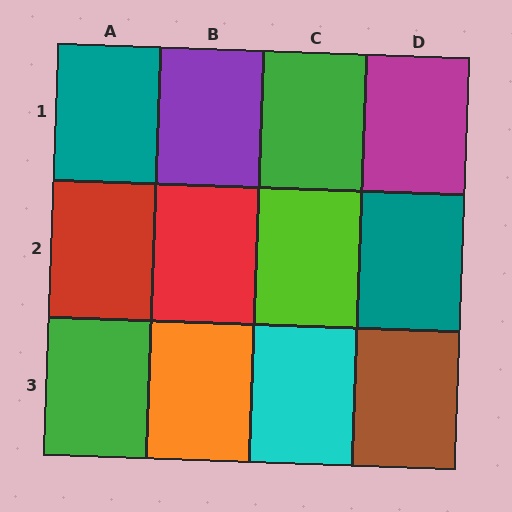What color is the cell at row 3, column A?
Green.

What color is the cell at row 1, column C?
Green.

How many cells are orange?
1 cell is orange.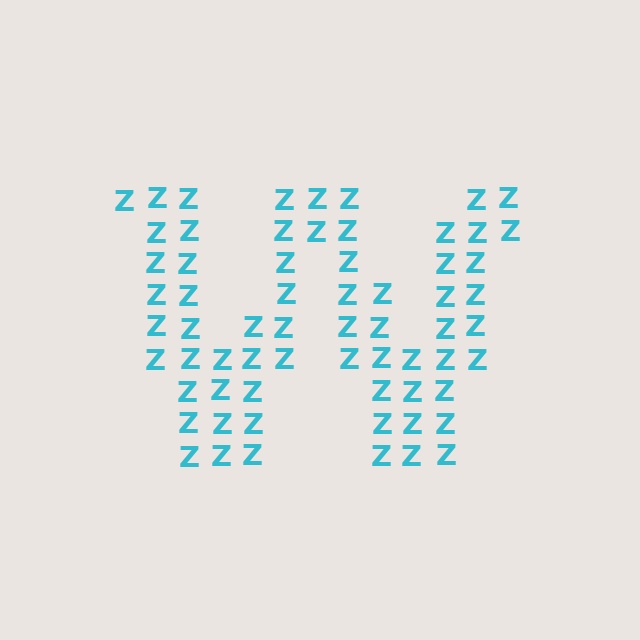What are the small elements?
The small elements are letter Z's.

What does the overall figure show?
The overall figure shows the letter W.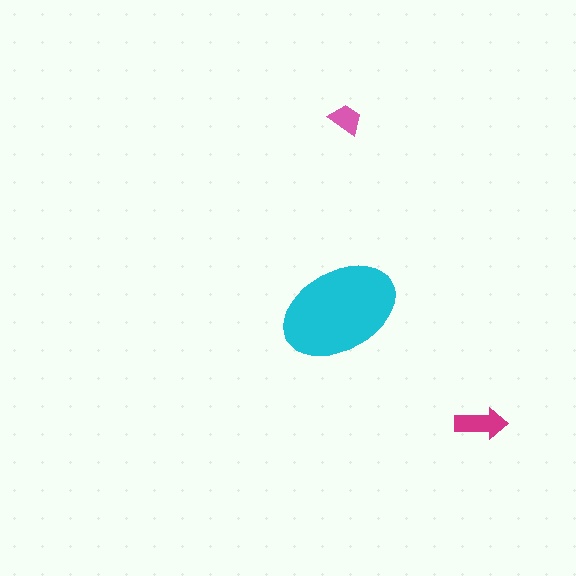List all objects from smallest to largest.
The pink trapezoid, the magenta arrow, the cyan ellipse.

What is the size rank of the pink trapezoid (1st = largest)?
3rd.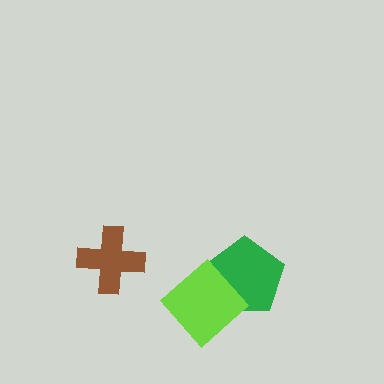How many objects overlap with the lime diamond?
1 object overlaps with the lime diamond.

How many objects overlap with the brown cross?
0 objects overlap with the brown cross.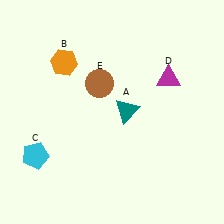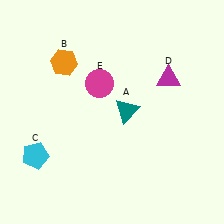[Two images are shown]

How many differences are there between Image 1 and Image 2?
There is 1 difference between the two images.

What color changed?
The circle (E) changed from brown in Image 1 to magenta in Image 2.